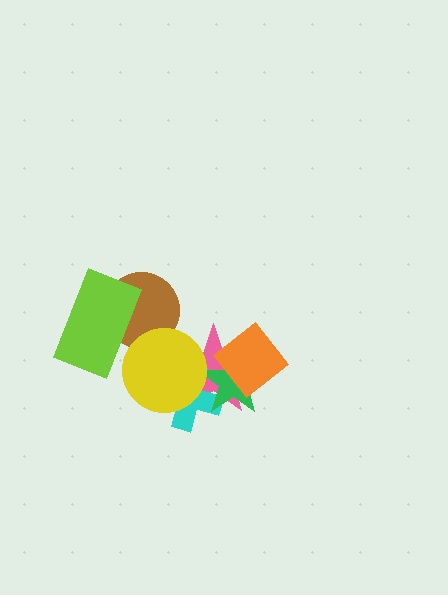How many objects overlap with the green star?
4 objects overlap with the green star.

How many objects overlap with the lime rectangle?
1 object overlaps with the lime rectangle.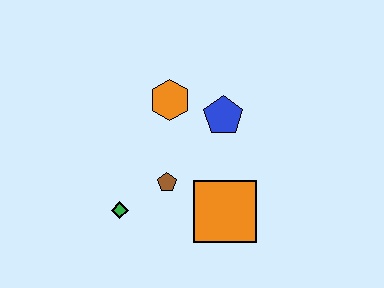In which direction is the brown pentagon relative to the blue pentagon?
The brown pentagon is below the blue pentagon.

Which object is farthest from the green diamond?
The blue pentagon is farthest from the green diamond.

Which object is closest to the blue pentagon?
The orange hexagon is closest to the blue pentagon.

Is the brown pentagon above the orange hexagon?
No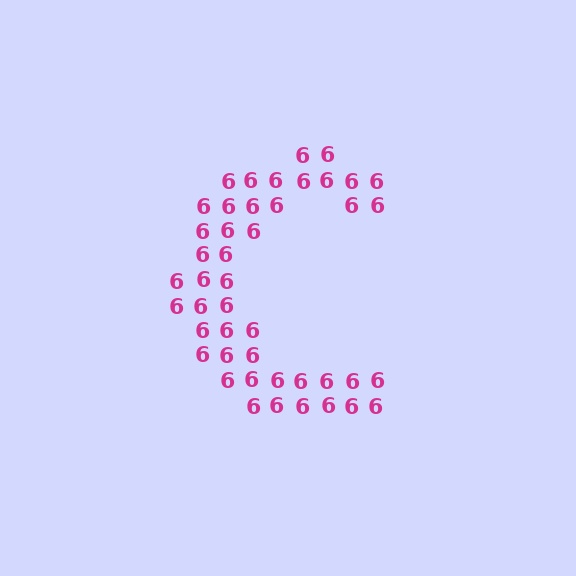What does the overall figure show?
The overall figure shows the letter C.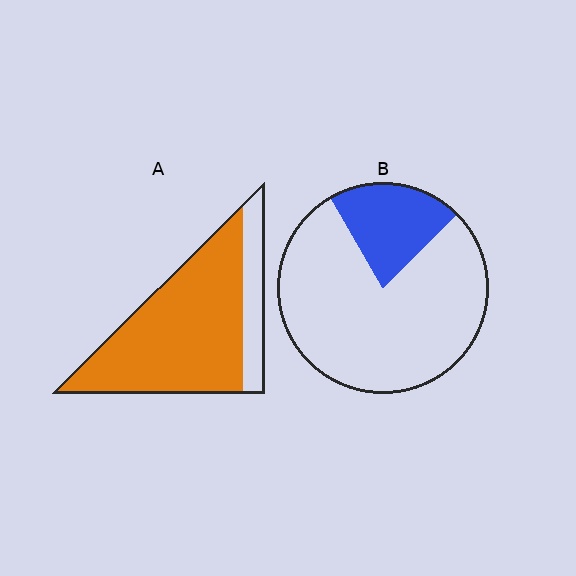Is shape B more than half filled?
No.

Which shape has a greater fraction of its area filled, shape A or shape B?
Shape A.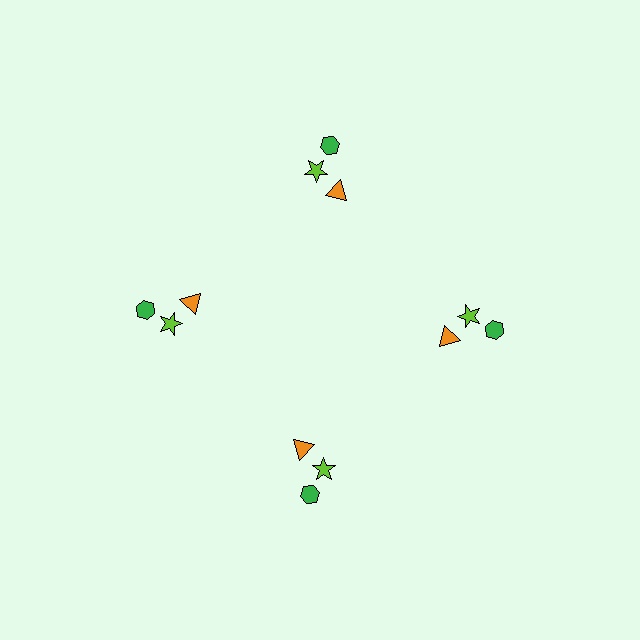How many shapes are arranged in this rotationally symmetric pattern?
There are 12 shapes, arranged in 4 groups of 3.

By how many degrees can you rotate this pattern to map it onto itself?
The pattern maps onto itself every 90 degrees of rotation.